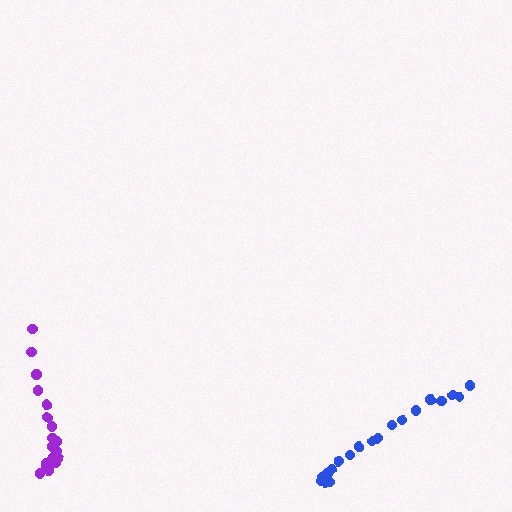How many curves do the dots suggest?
There are 2 distinct paths.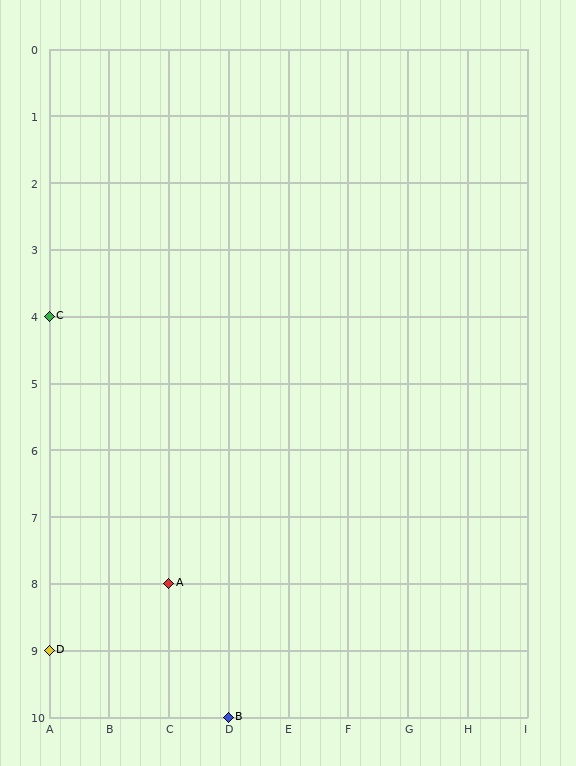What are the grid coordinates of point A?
Point A is at grid coordinates (C, 8).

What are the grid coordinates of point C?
Point C is at grid coordinates (A, 4).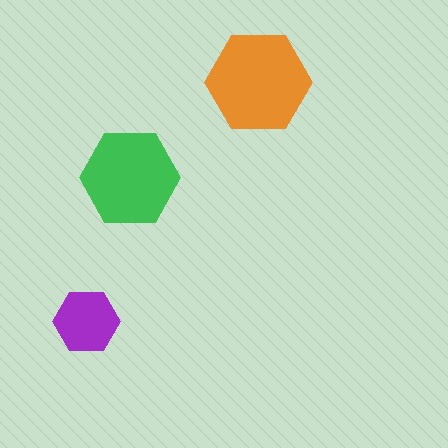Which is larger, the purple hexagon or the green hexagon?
The green one.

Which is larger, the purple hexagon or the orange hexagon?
The orange one.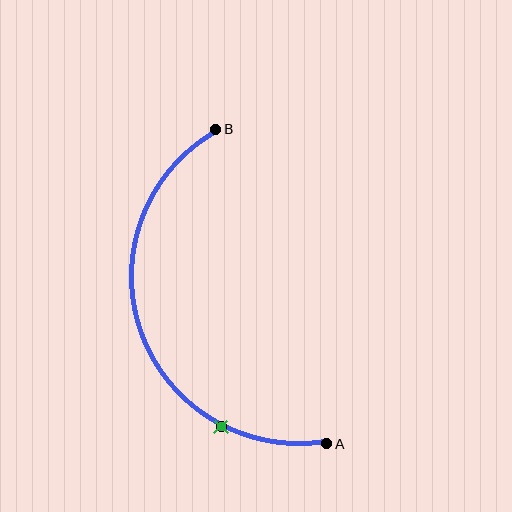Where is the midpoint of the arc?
The arc midpoint is the point on the curve farthest from the straight line joining A and B. It sits to the left of that line.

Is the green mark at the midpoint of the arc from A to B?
No. The green mark lies on the arc but is closer to endpoint A. The arc midpoint would be at the point on the curve equidistant along the arc from both A and B.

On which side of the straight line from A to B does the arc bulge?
The arc bulges to the left of the straight line connecting A and B.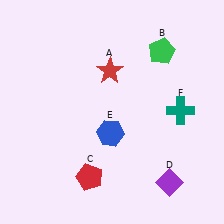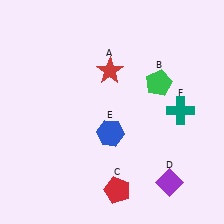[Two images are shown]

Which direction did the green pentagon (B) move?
The green pentagon (B) moved down.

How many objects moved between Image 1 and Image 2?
2 objects moved between the two images.